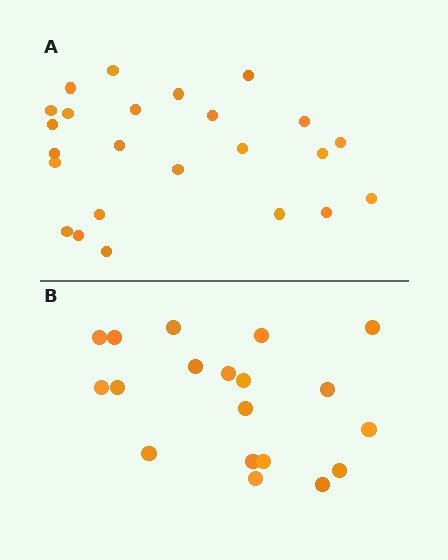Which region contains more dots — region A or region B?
Region A (the top region) has more dots.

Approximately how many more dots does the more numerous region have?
Region A has about 5 more dots than region B.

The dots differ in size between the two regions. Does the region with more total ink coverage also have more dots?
No. Region B has more total ink coverage because its dots are larger, but region A actually contains more individual dots. Total area can be misleading — the number of items is what matters here.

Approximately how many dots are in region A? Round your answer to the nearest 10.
About 20 dots. (The exact count is 24, which rounds to 20.)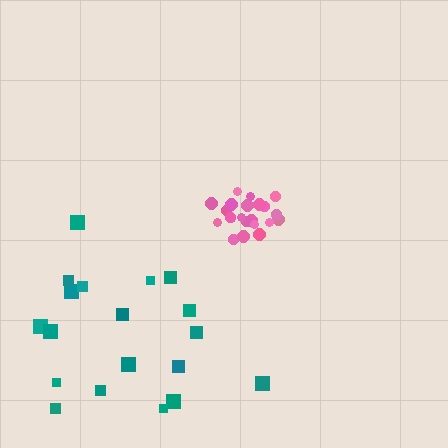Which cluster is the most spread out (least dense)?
Teal.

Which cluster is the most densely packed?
Pink.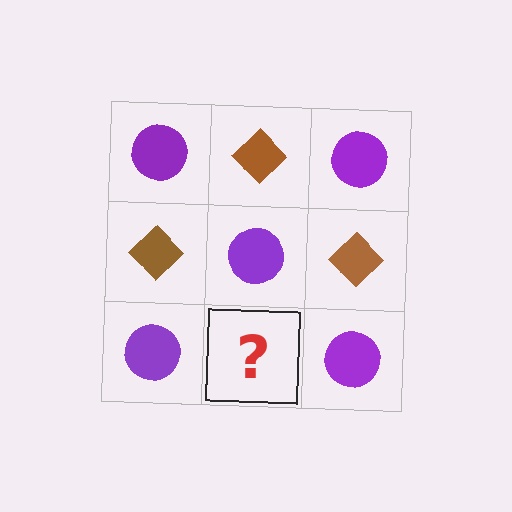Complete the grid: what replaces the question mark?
The question mark should be replaced with a brown diamond.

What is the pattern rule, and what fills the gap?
The rule is that it alternates purple circle and brown diamond in a checkerboard pattern. The gap should be filled with a brown diamond.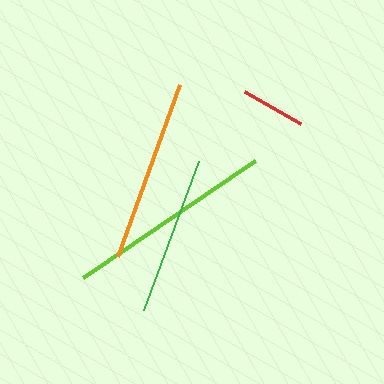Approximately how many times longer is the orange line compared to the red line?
The orange line is approximately 2.9 times the length of the red line.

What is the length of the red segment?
The red segment is approximately 64 pixels long.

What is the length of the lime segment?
The lime segment is approximately 208 pixels long.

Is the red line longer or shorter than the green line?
The green line is longer than the red line.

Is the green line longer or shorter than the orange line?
The orange line is longer than the green line.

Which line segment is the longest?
The lime line is the longest at approximately 208 pixels.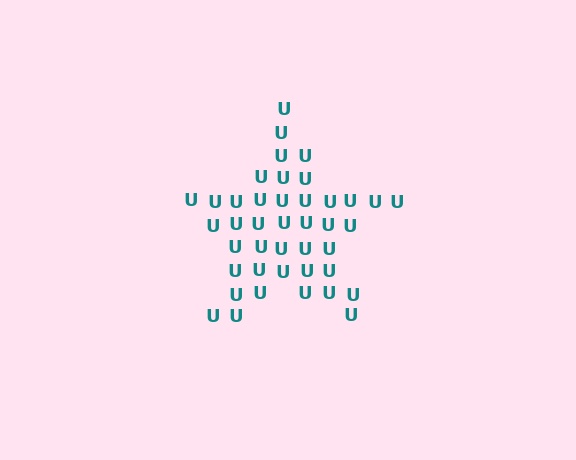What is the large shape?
The large shape is a star.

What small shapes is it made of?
It is made of small letter U's.